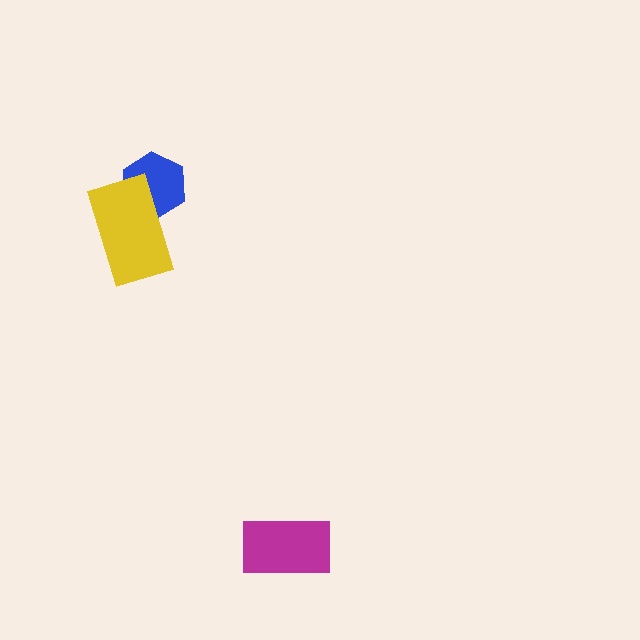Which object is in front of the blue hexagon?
The yellow rectangle is in front of the blue hexagon.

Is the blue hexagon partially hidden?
Yes, it is partially covered by another shape.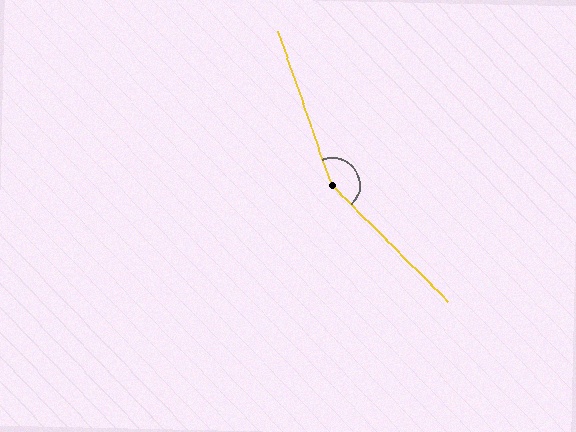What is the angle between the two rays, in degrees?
Approximately 154 degrees.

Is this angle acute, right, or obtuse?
It is obtuse.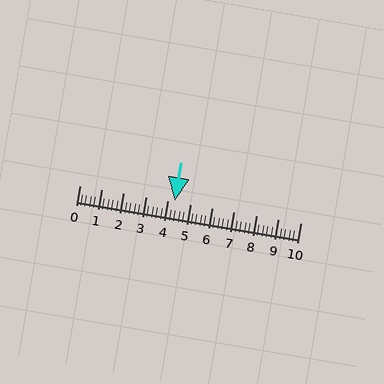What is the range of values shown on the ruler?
The ruler shows values from 0 to 10.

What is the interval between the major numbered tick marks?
The major tick marks are spaced 1 units apart.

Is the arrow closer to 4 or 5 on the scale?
The arrow is closer to 4.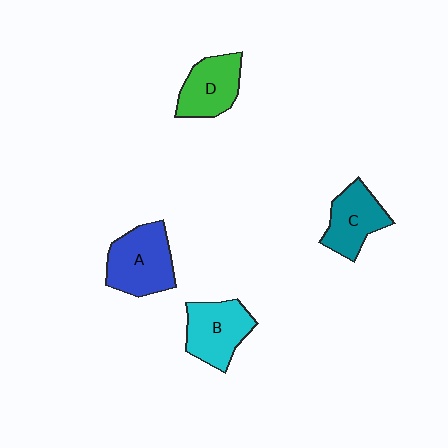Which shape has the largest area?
Shape A (blue).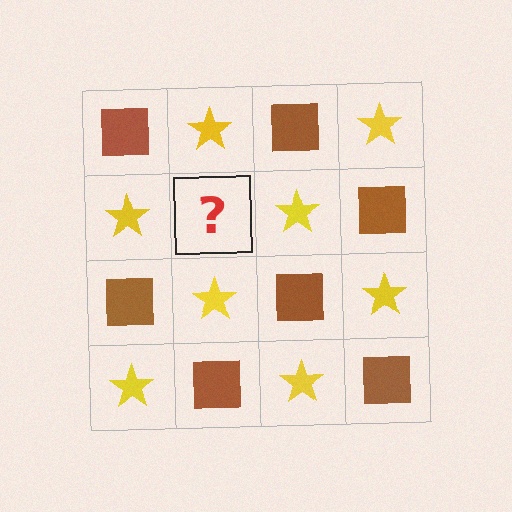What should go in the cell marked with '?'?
The missing cell should contain a brown square.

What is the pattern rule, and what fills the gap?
The rule is that it alternates brown square and yellow star in a checkerboard pattern. The gap should be filled with a brown square.